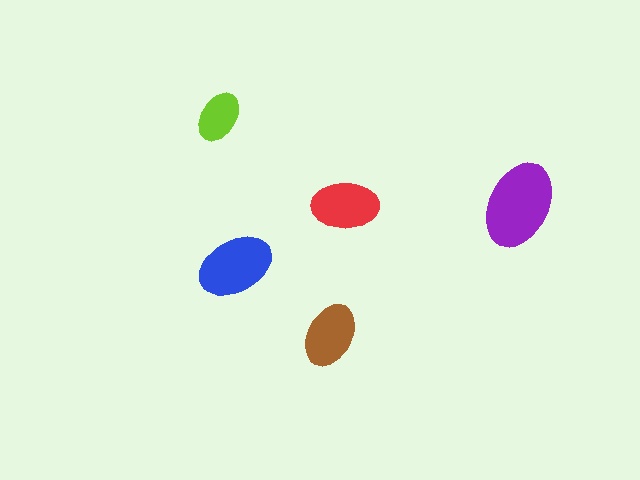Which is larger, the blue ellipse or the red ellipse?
The blue one.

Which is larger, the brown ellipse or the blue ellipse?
The blue one.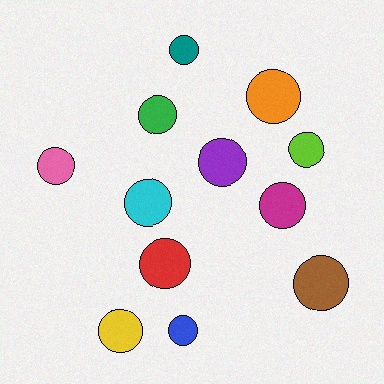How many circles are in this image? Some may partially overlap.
There are 12 circles.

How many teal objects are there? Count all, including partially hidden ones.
There is 1 teal object.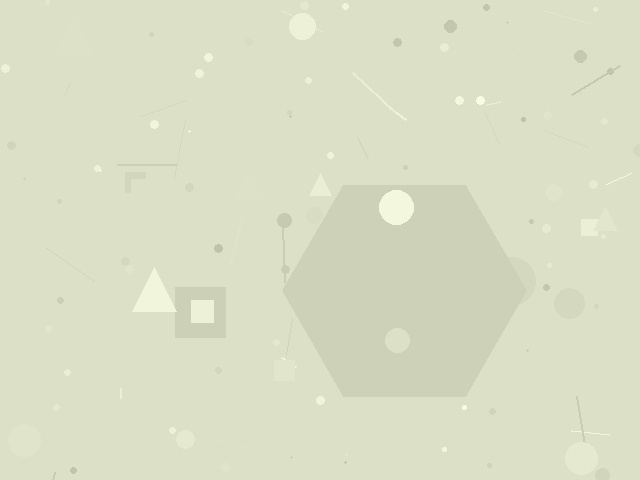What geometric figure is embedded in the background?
A hexagon is embedded in the background.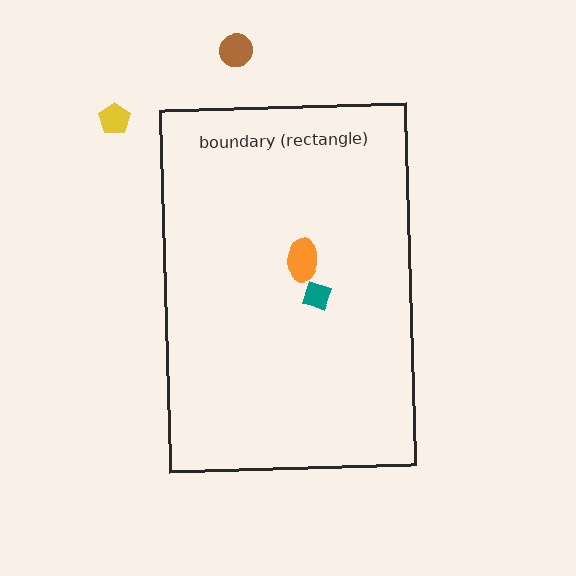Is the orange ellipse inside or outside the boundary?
Inside.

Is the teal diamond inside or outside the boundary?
Inside.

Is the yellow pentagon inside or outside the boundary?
Outside.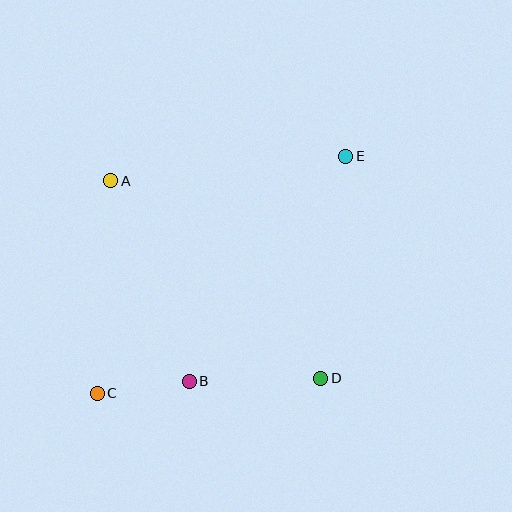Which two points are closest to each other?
Points B and C are closest to each other.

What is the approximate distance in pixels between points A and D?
The distance between A and D is approximately 288 pixels.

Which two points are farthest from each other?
Points C and E are farthest from each other.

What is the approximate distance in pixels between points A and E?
The distance between A and E is approximately 236 pixels.